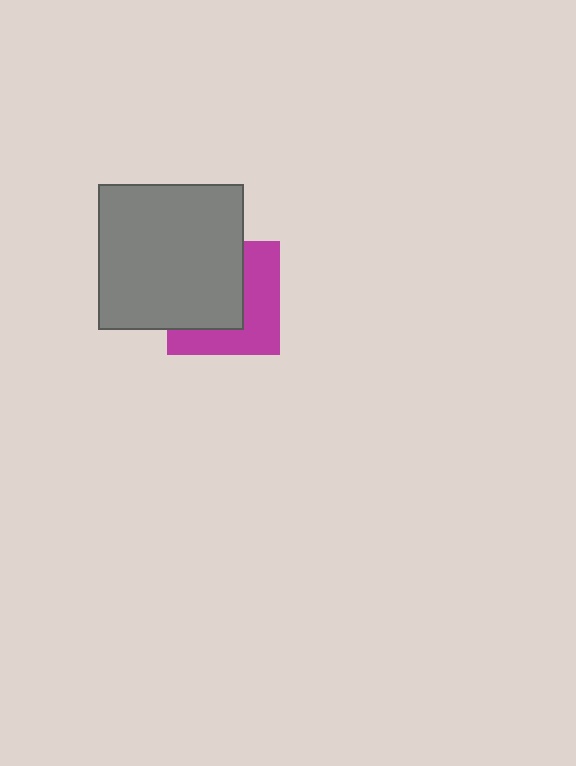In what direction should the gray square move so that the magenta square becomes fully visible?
The gray square should move toward the upper-left. That is the shortest direction to clear the overlap and leave the magenta square fully visible.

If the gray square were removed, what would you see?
You would see the complete magenta square.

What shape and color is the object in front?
The object in front is a gray square.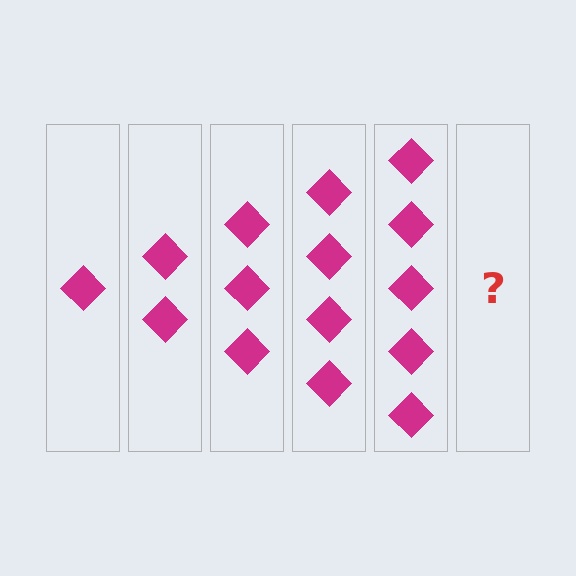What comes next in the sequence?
The next element should be 6 diamonds.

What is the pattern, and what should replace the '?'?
The pattern is that each step adds one more diamond. The '?' should be 6 diamonds.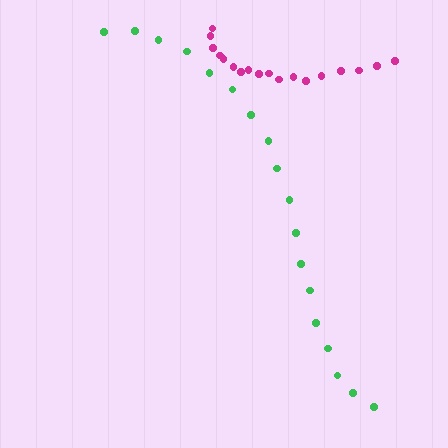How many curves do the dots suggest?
There are 2 distinct paths.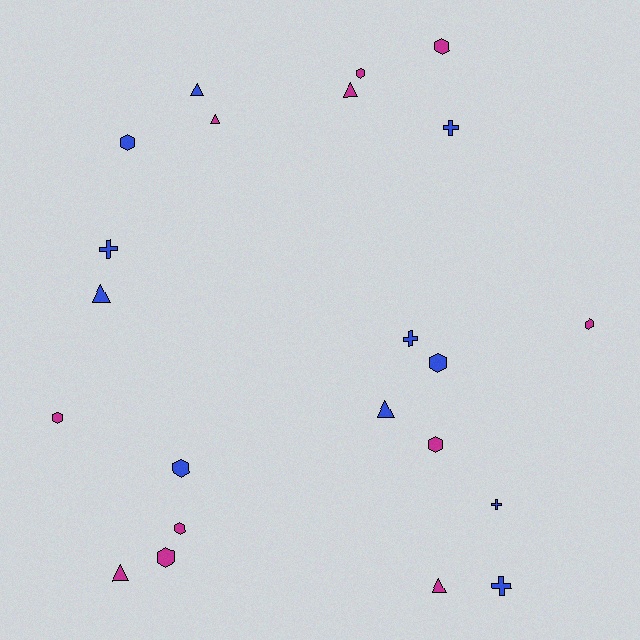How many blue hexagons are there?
There are 3 blue hexagons.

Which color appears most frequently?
Blue, with 11 objects.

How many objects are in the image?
There are 22 objects.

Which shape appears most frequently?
Hexagon, with 10 objects.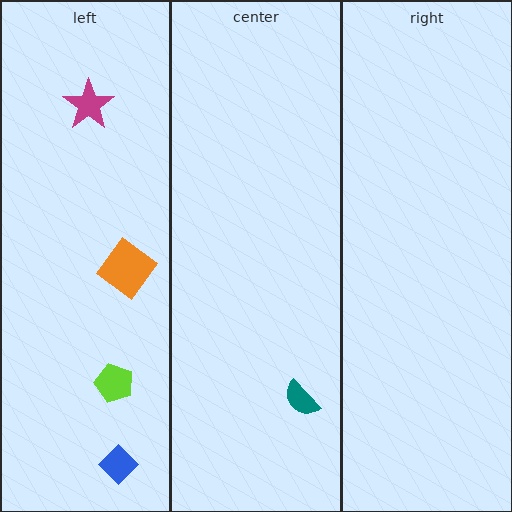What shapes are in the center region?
The teal semicircle.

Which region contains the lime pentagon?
The left region.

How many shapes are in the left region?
4.